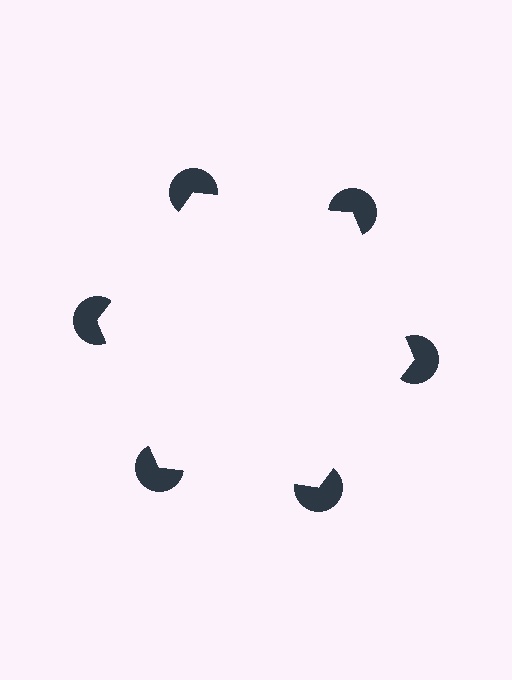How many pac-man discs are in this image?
There are 6 — one at each vertex of the illusory hexagon.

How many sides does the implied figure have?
6 sides.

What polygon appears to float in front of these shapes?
An illusory hexagon — its edges are inferred from the aligned wedge cuts in the pac-man discs, not physically drawn.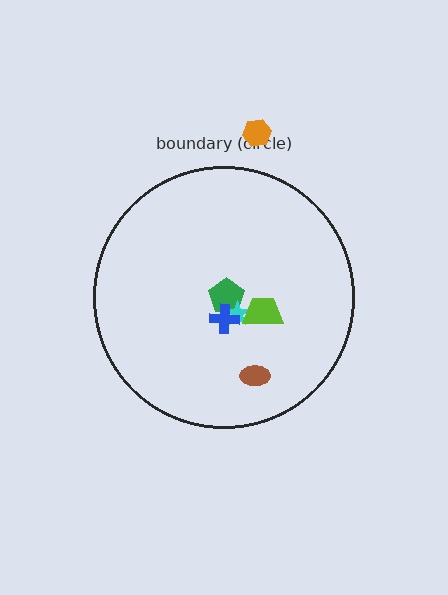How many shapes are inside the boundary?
5 inside, 1 outside.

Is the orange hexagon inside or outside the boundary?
Outside.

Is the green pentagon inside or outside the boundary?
Inside.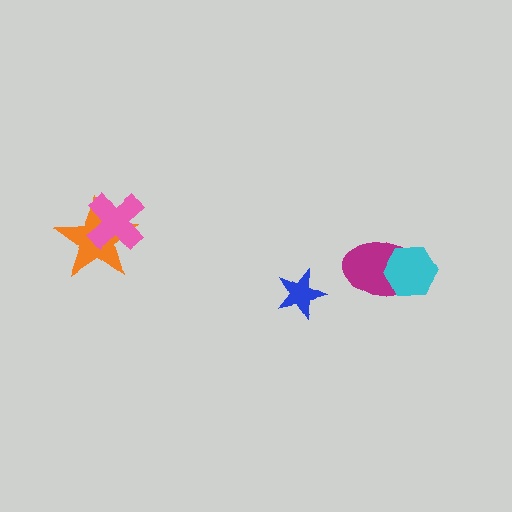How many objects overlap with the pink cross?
1 object overlaps with the pink cross.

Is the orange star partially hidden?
Yes, it is partially covered by another shape.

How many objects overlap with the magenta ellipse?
1 object overlaps with the magenta ellipse.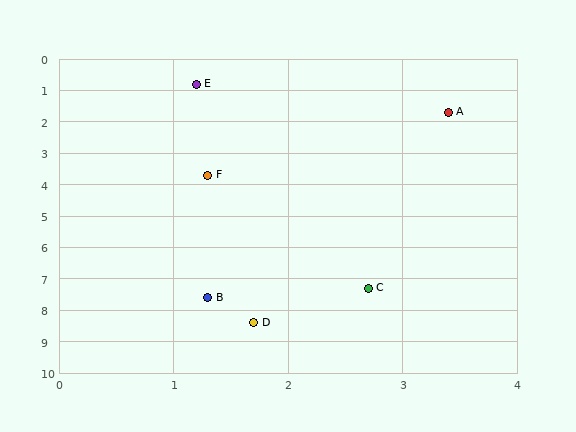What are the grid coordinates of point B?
Point B is at approximately (1.3, 7.6).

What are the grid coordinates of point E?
Point E is at approximately (1.2, 0.8).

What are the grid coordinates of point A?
Point A is at approximately (3.4, 1.7).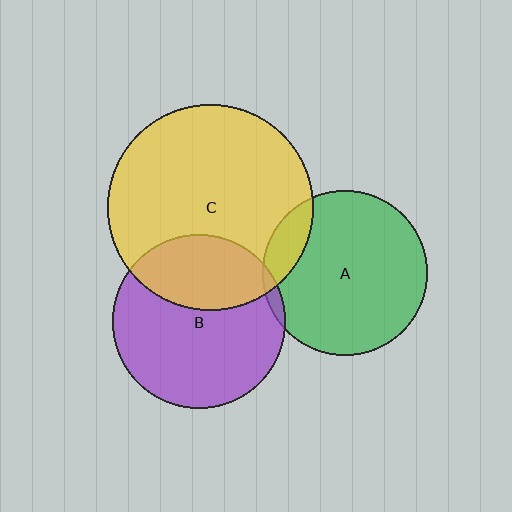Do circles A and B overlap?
Yes.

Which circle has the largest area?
Circle C (yellow).